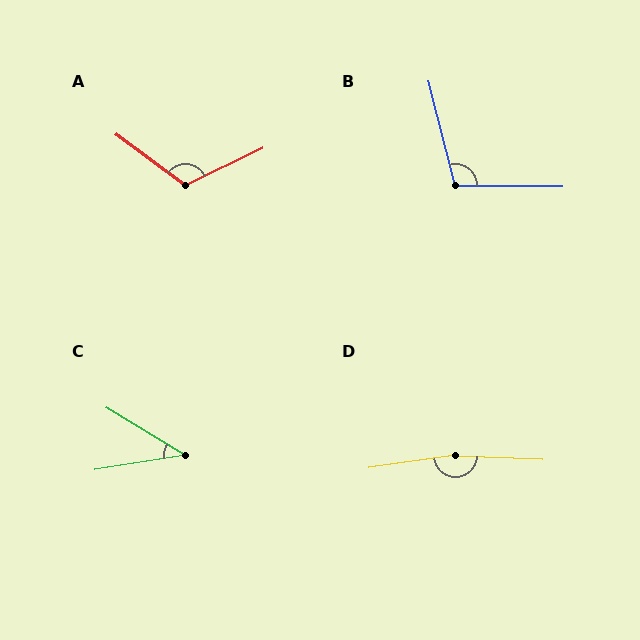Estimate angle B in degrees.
Approximately 105 degrees.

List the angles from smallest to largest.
C (41°), B (105°), A (118°), D (169°).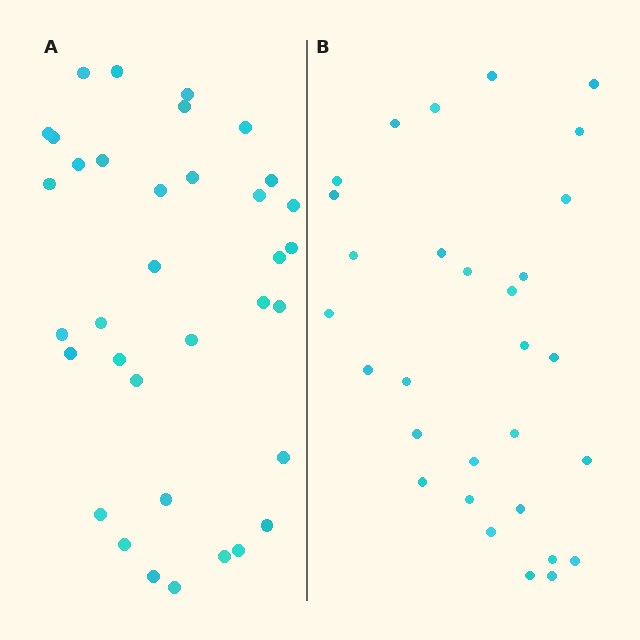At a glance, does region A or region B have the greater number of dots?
Region A (the left region) has more dots.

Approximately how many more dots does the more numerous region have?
Region A has about 5 more dots than region B.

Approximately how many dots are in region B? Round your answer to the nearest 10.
About 30 dots.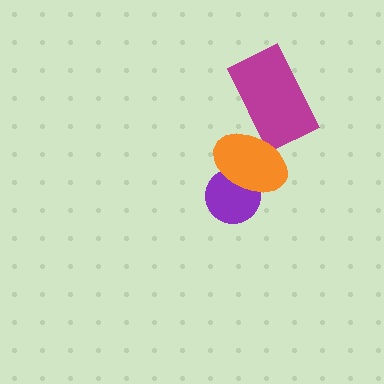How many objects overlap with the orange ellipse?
2 objects overlap with the orange ellipse.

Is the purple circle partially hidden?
Yes, it is partially covered by another shape.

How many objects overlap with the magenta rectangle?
1 object overlaps with the magenta rectangle.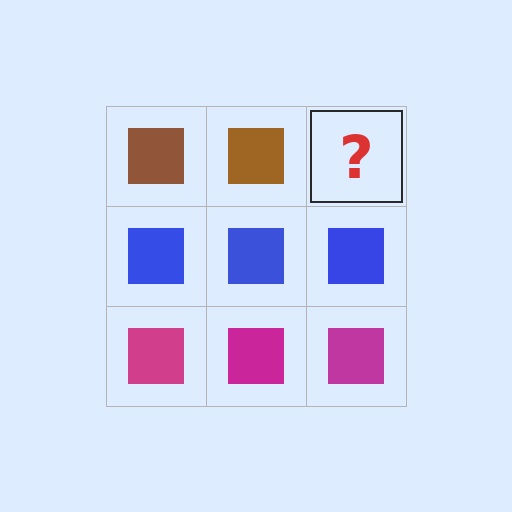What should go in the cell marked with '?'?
The missing cell should contain a brown square.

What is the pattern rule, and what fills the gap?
The rule is that each row has a consistent color. The gap should be filled with a brown square.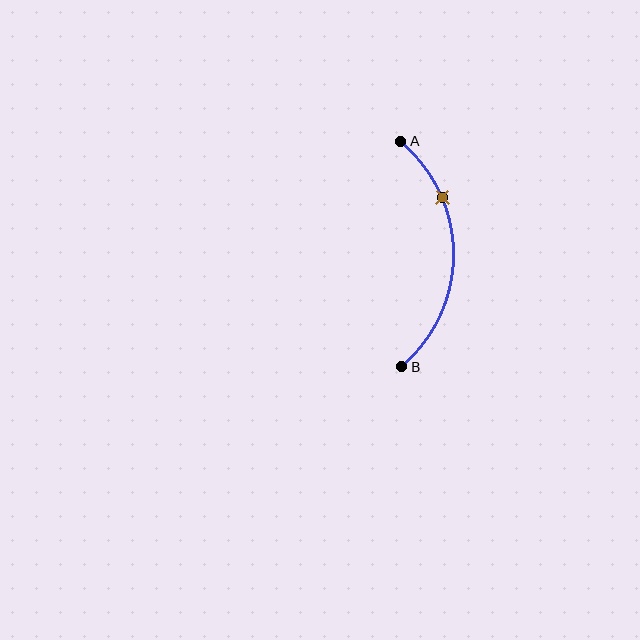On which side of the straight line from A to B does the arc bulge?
The arc bulges to the right of the straight line connecting A and B.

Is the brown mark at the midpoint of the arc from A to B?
No. The brown mark lies on the arc but is closer to endpoint A. The arc midpoint would be at the point on the curve equidistant along the arc from both A and B.